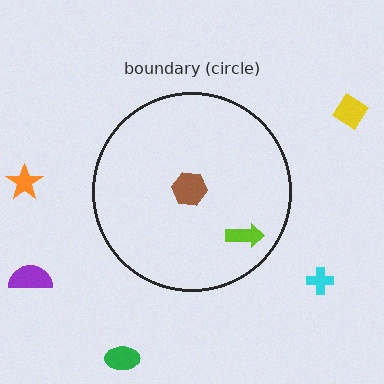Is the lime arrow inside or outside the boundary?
Inside.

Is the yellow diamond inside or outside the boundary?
Outside.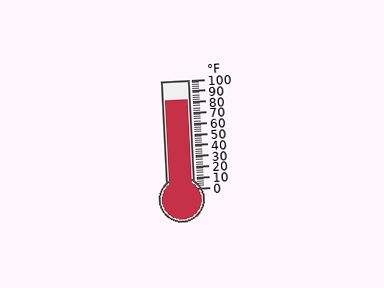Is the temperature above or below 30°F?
The temperature is above 30°F.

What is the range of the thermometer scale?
The thermometer scale ranges from 0°F to 100°F.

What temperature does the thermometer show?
The thermometer shows approximately 82°F.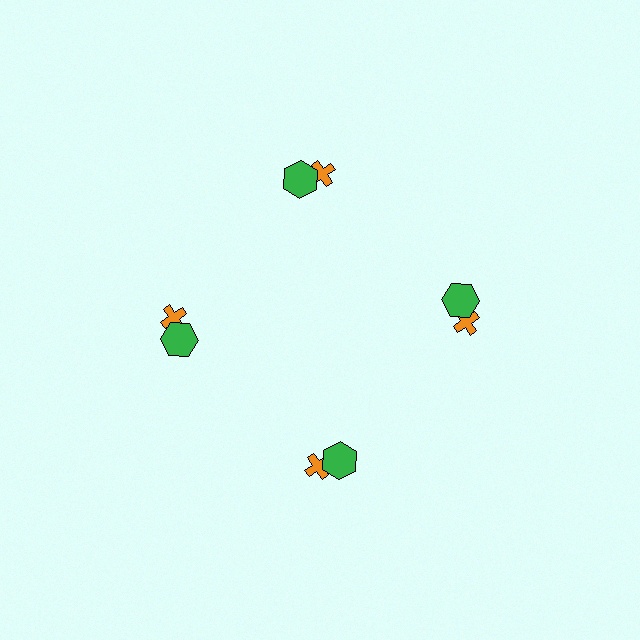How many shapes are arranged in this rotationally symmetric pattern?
There are 8 shapes, arranged in 4 groups of 2.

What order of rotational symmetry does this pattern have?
This pattern has 4-fold rotational symmetry.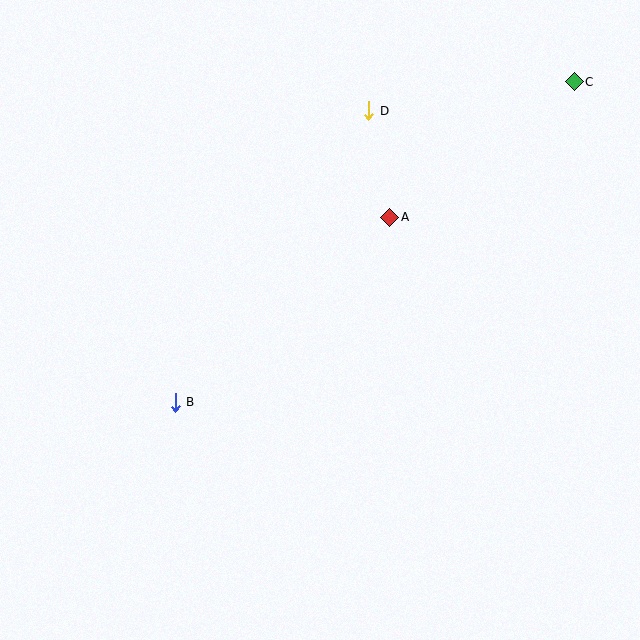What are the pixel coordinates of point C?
Point C is at (574, 82).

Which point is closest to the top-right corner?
Point C is closest to the top-right corner.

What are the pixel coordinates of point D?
Point D is at (369, 111).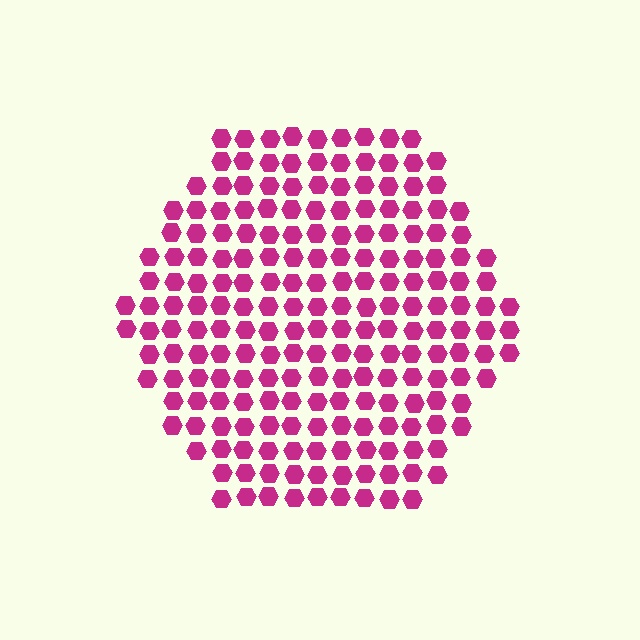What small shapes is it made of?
It is made of small hexagons.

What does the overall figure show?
The overall figure shows a hexagon.